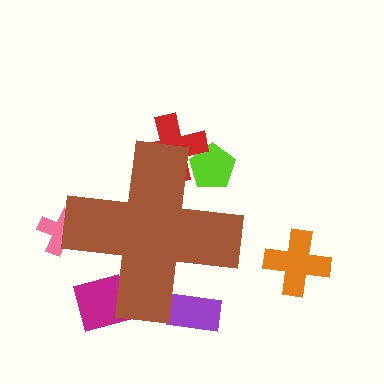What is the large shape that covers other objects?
A brown cross.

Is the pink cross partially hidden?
Yes, the pink cross is partially hidden behind the brown cross.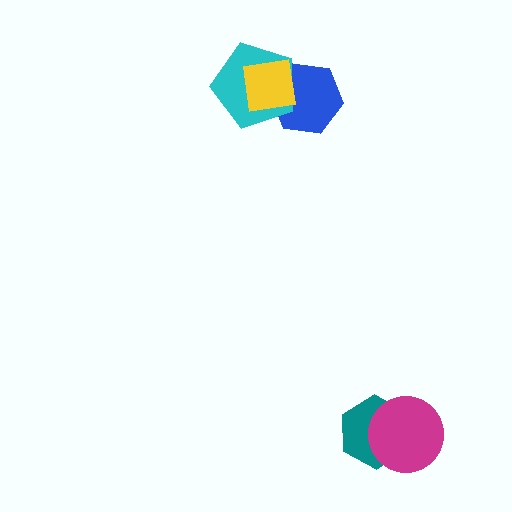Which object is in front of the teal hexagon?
The magenta circle is in front of the teal hexagon.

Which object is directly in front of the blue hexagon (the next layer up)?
The cyan pentagon is directly in front of the blue hexagon.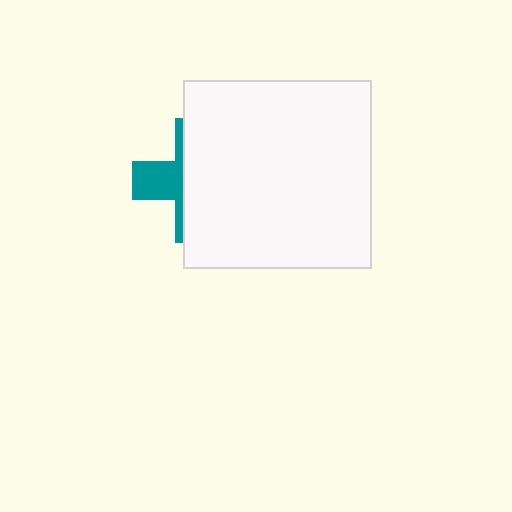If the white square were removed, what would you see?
You would see the complete teal cross.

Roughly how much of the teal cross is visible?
A small part of it is visible (roughly 33%).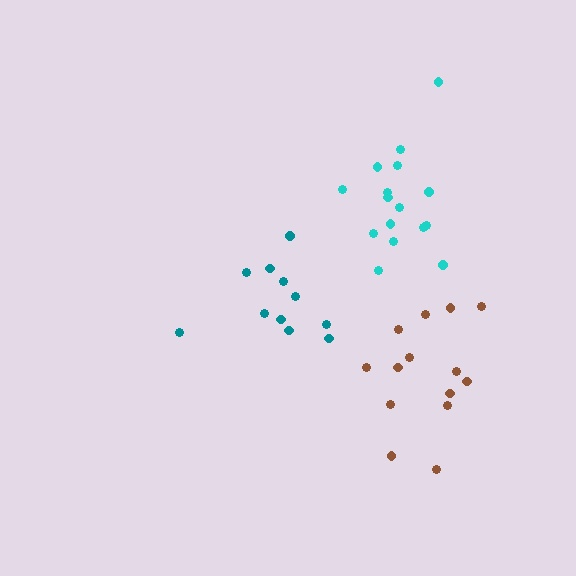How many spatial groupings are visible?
There are 3 spatial groupings.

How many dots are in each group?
Group 1: 14 dots, Group 2: 16 dots, Group 3: 11 dots (41 total).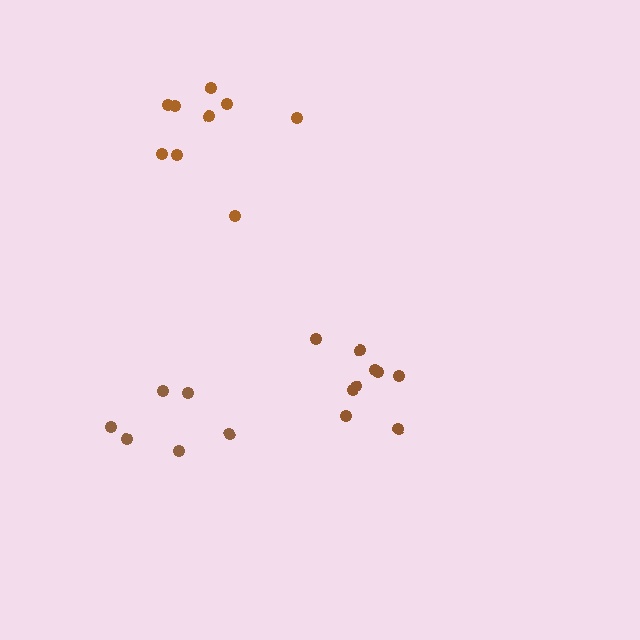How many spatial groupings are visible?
There are 3 spatial groupings.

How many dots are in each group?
Group 1: 9 dots, Group 2: 9 dots, Group 3: 6 dots (24 total).